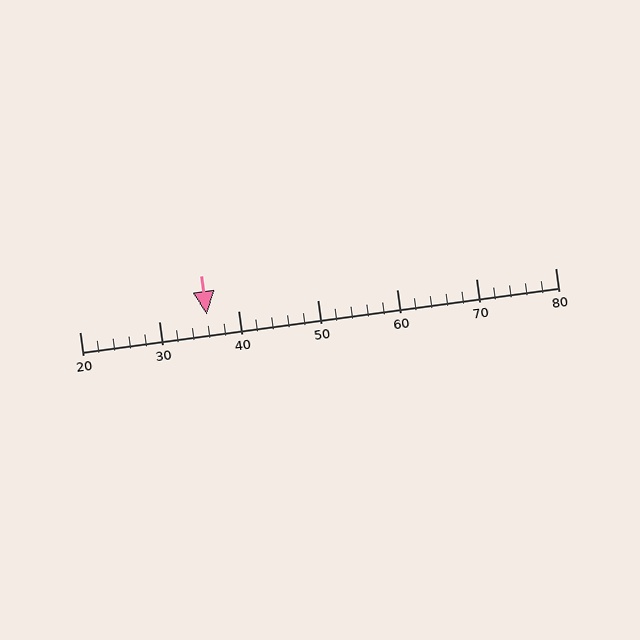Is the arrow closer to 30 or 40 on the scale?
The arrow is closer to 40.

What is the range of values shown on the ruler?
The ruler shows values from 20 to 80.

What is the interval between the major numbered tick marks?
The major tick marks are spaced 10 units apart.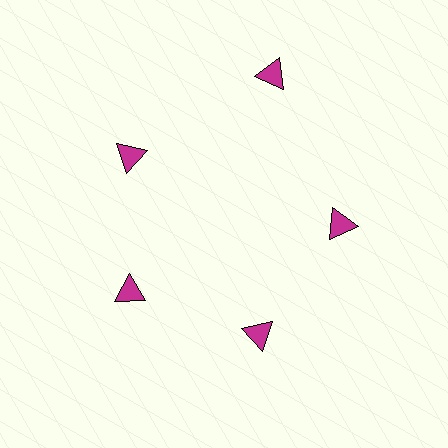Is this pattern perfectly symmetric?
No. The 5 magenta triangles are arranged in a ring, but one element near the 1 o'clock position is pushed outward from the center, breaking the 5-fold rotational symmetry.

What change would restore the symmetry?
The symmetry would be restored by moving it inward, back onto the ring so that all 5 triangles sit at equal angles and equal distance from the center.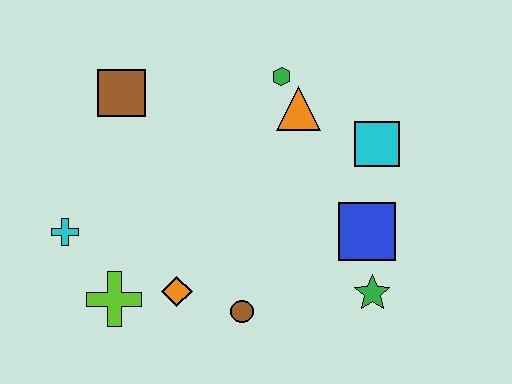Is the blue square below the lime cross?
No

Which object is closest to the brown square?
The cyan cross is closest to the brown square.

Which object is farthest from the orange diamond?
The cyan square is farthest from the orange diamond.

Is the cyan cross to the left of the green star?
Yes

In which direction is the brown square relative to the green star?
The brown square is to the left of the green star.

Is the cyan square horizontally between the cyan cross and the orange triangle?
No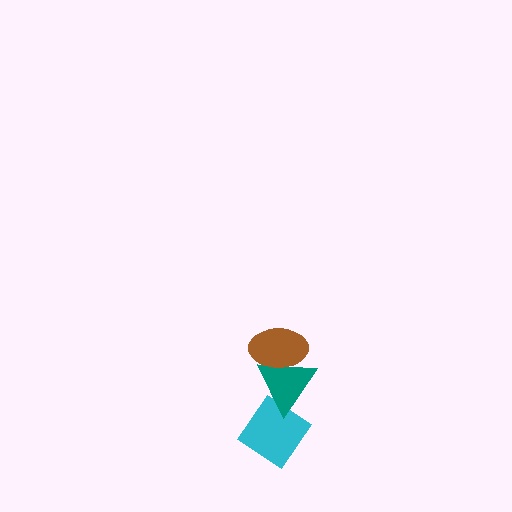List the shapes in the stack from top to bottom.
From top to bottom: the brown ellipse, the teal triangle, the cyan diamond.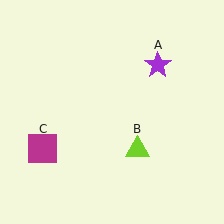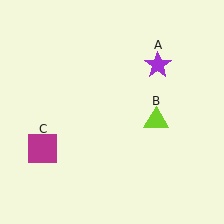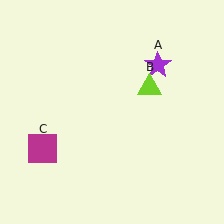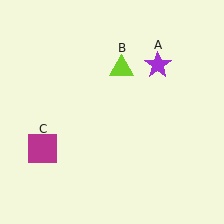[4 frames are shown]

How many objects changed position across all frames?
1 object changed position: lime triangle (object B).